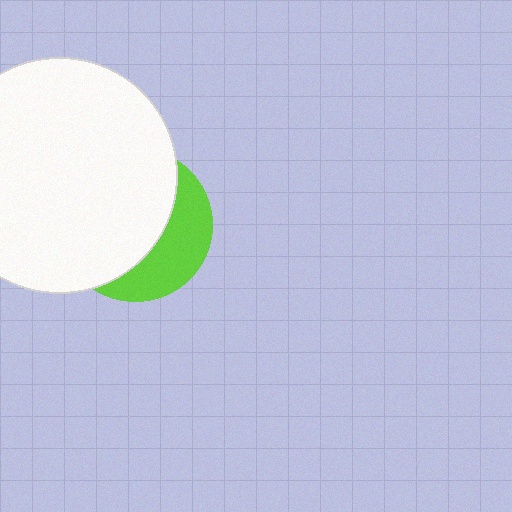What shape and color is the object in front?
The object in front is a white circle.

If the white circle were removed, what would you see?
You would see the complete lime circle.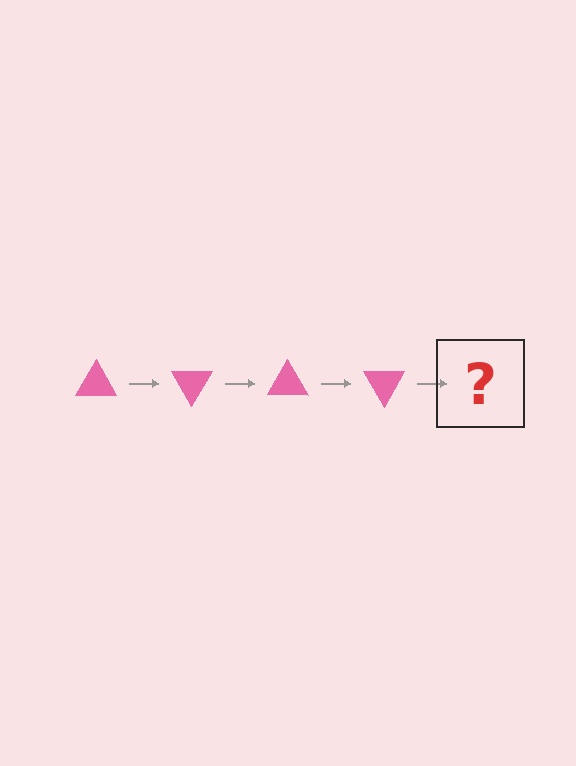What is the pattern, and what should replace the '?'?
The pattern is that the triangle rotates 60 degrees each step. The '?' should be a pink triangle rotated 240 degrees.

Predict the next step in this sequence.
The next step is a pink triangle rotated 240 degrees.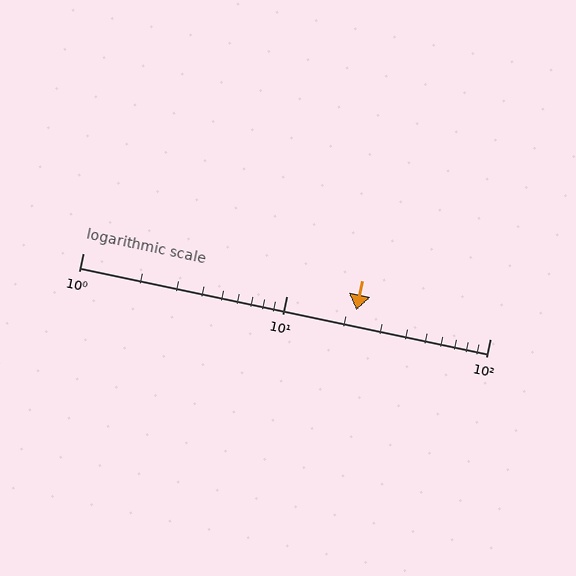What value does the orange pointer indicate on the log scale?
The pointer indicates approximately 22.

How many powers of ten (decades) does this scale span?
The scale spans 2 decades, from 1 to 100.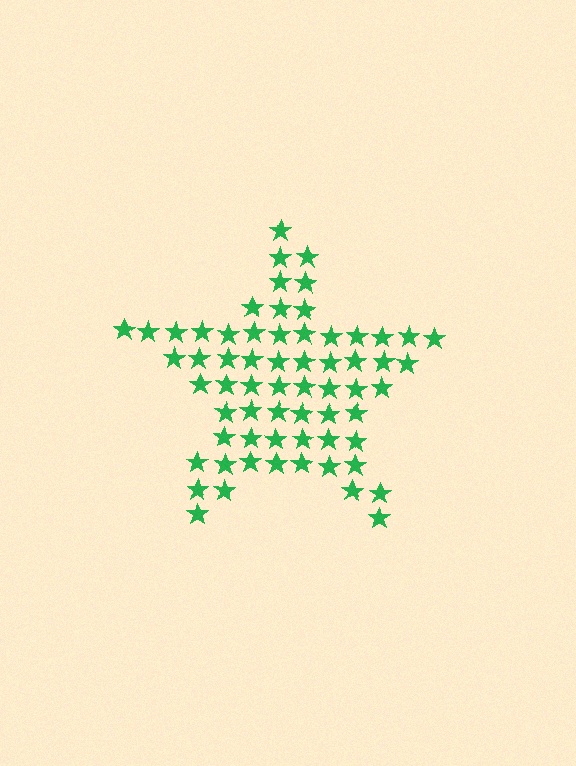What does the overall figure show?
The overall figure shows a star.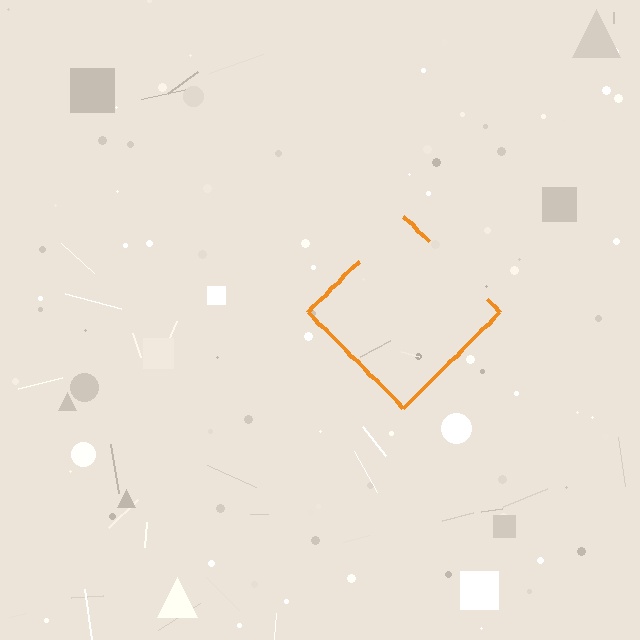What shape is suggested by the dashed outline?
The dashed outline suggests a diamond.